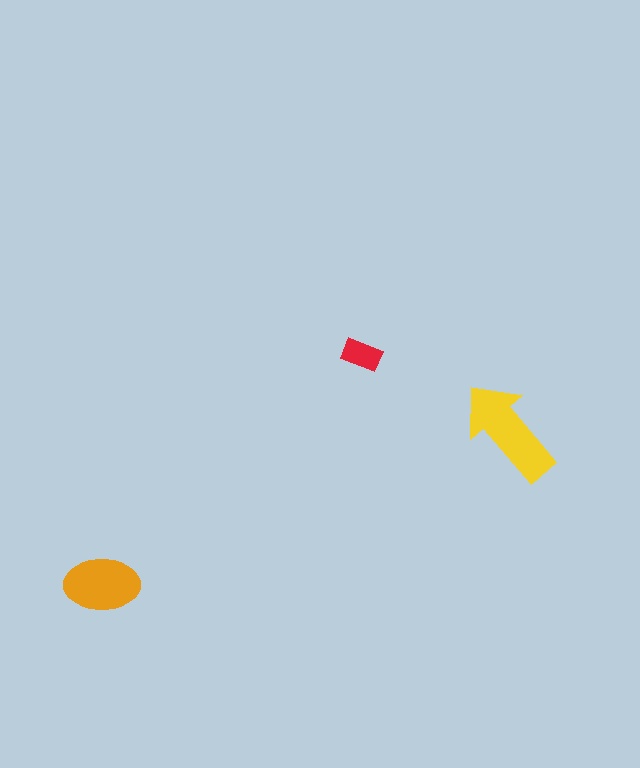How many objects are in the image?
There are 3 objects in the image.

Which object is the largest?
The yellow arrow.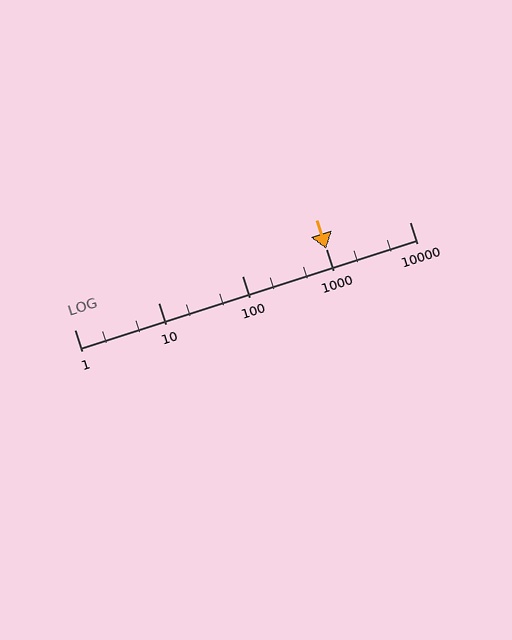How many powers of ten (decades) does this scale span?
The scale spans 4 decades, from 1 to 10000.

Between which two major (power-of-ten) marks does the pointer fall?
The pointer is between 1000 and 10000.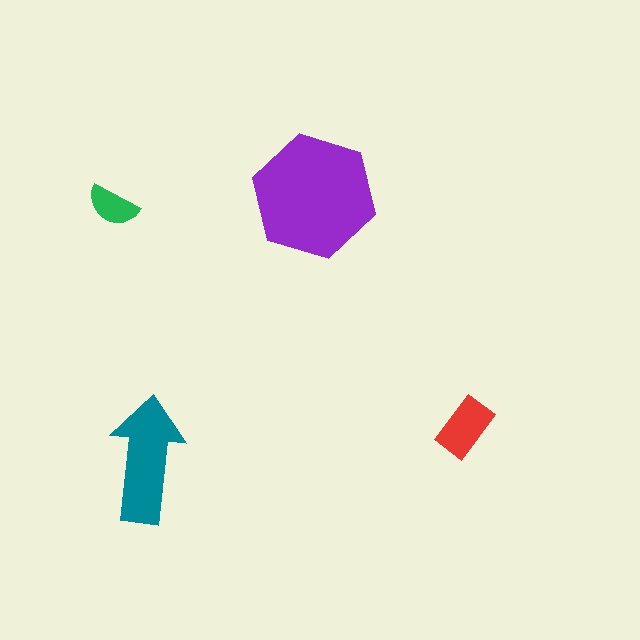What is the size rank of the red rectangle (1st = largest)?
3rd.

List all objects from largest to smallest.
The purple hexagon, the teal arrow, the red rectangle, the green semicircle.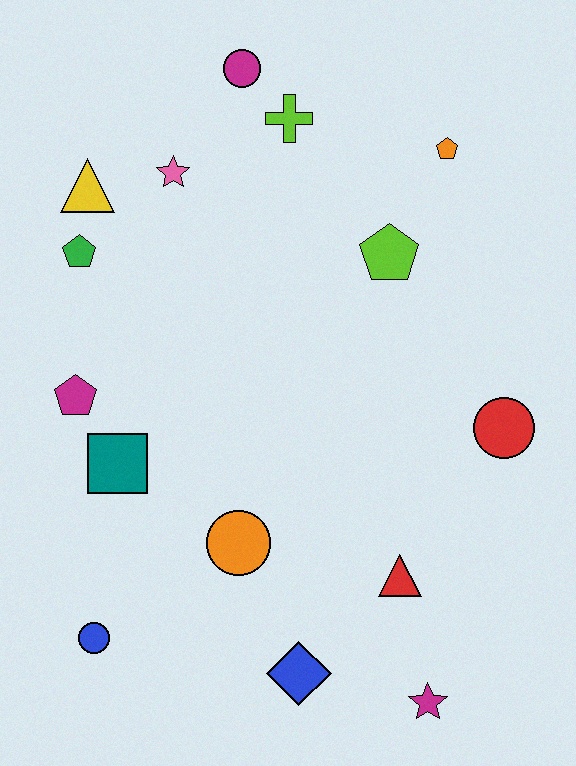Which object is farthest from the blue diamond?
The magenta circle is farthest from the blue diamond.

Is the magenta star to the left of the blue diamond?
No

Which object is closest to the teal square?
The magenta pentagon is closest to the teal square.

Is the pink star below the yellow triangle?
No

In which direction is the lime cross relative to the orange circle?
The lime cross is above the orange circle.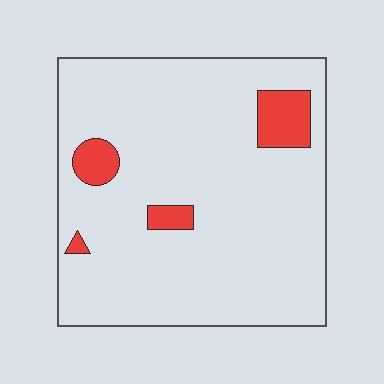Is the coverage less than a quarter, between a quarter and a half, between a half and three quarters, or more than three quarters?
Less than a quarter.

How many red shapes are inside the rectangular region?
4.